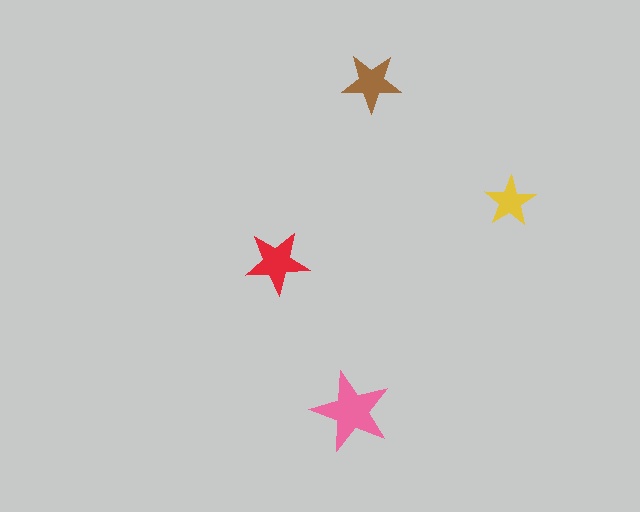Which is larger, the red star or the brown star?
The red one.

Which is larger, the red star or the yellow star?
The red one.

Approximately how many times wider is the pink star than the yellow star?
About 1.5 times wider.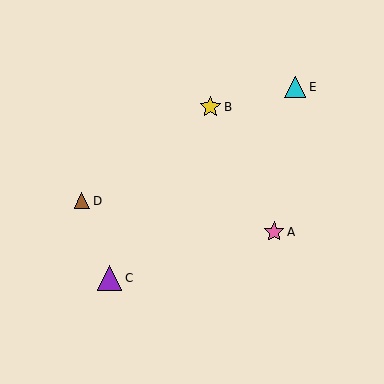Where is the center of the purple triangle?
The center of the purple triangle is at (110, 278).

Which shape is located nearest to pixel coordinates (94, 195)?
The brown triangle (labeled D) at (82, 201) is nearest to that location.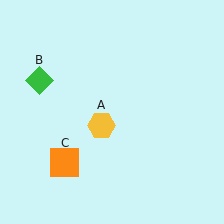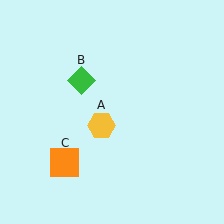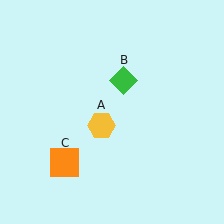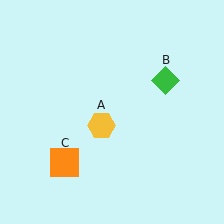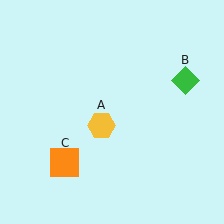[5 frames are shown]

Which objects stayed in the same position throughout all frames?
Yellow hexagon (object A) and orange square (object C) remained stationary.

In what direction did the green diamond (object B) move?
The green diamond (object B) moved right.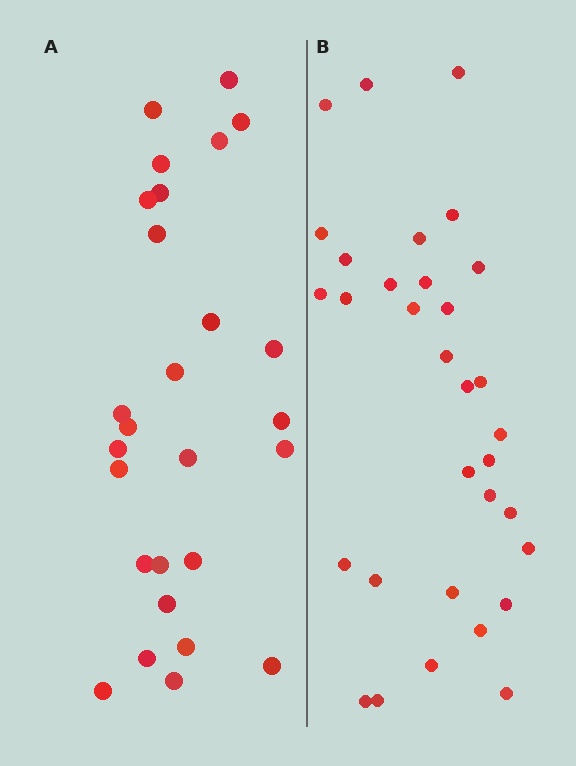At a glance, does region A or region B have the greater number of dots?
Region B (the right region) has more dots.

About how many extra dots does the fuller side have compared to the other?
Region B has about 5 more dots than region A.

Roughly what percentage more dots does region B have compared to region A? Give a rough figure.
About 20% more.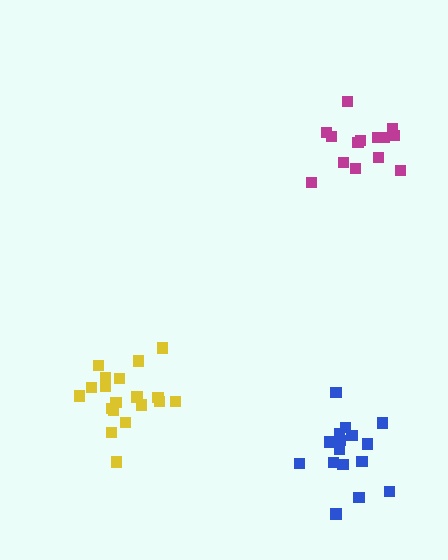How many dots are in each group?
Group 1: 14 dots, Group 2: 16 dots, Group 3: 19 dots (49 total).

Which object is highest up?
The magenta cluster is topmost.